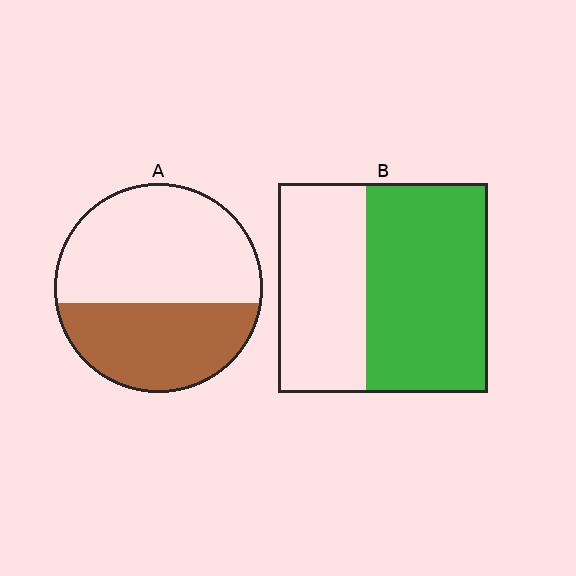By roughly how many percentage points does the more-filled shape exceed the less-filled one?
By roughly 15 percentage points (B over A).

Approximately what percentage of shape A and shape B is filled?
A is approximately 40% and B is approximately 60%.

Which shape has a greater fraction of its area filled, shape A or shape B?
Shape B.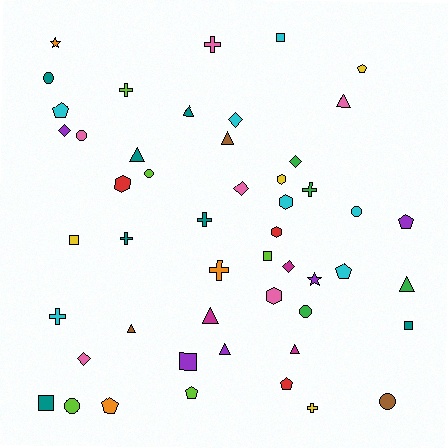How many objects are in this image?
There are 50 objects.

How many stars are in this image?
There are 2 stars.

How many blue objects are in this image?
There are no blue objects.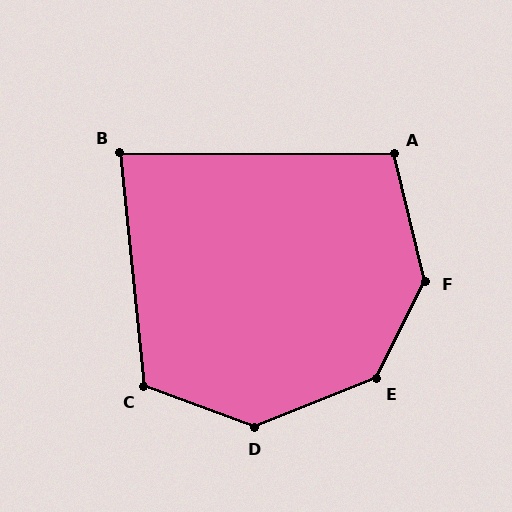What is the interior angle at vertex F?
Approximately 139 degrees (obtuse).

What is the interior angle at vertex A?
Approximately 104 degrees (obtuse).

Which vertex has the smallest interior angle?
B, at approximately 84 degrees.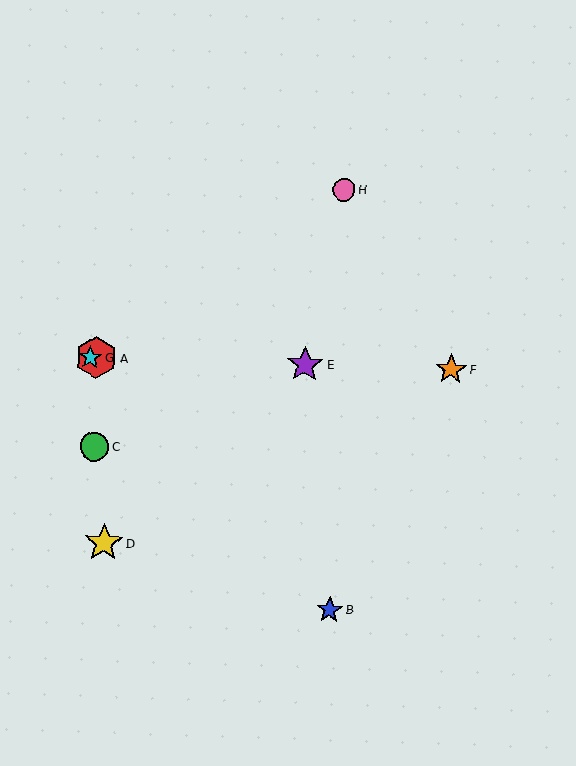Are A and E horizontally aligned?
Yes, both are at y≈358.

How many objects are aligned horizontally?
4 objects (A, E, F, G) are aligned horizontally.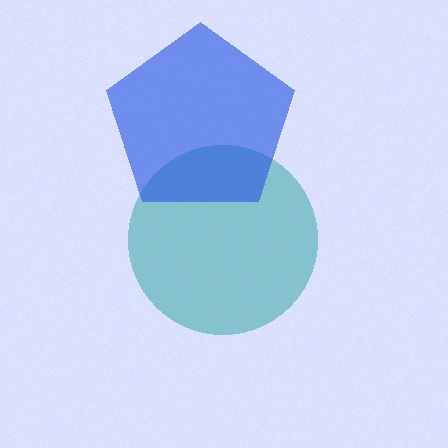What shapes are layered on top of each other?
The layered shapes are: a teal circle, a blue pentagon.